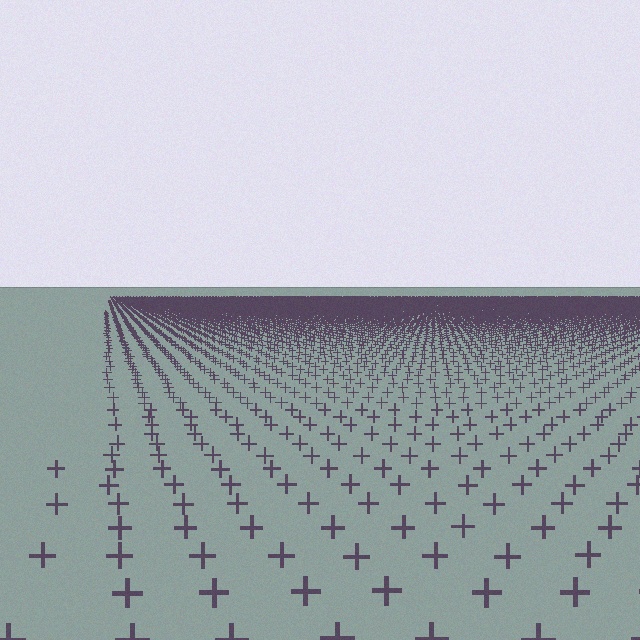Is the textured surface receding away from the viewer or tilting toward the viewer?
The surface is receding away from the viewer. Texture elements get smaller and denser toward the top.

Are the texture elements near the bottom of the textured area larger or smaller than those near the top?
Larger. Near the bottom, elements are closer to the viewer and appear at a bigger on-screen size.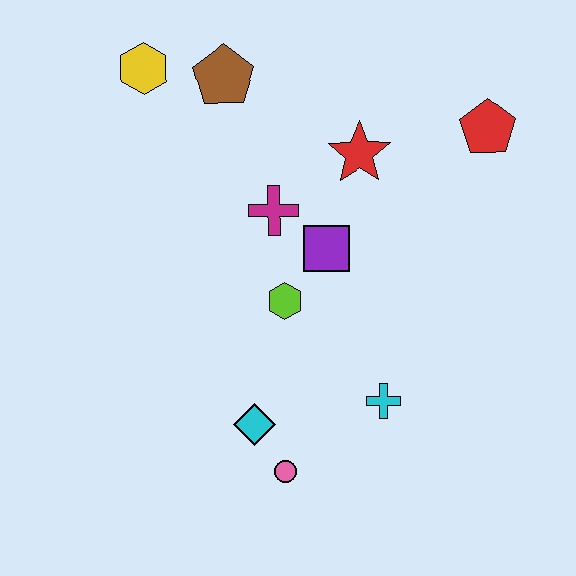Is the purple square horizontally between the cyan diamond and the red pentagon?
Yes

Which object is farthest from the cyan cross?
The yellow hexagon is farthest from the cyan cross.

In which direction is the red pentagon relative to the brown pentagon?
The red pentagon is to the right of the brown pentagon.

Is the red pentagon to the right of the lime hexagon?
Yes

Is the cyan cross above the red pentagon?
No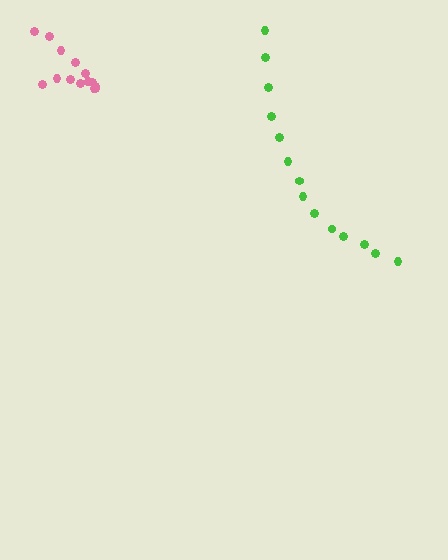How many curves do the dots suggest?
There are 2 distinct paths.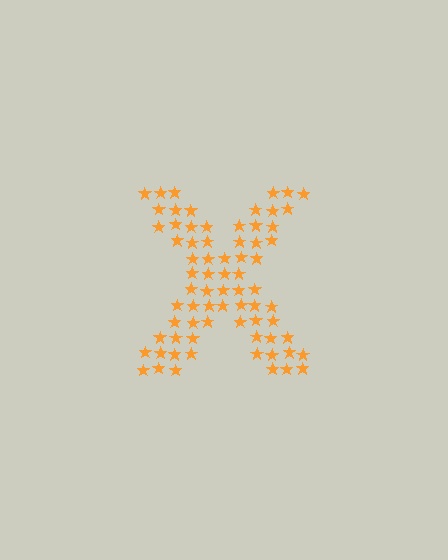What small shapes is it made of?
It is made of small stars.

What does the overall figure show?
The overall figure shows the letter X.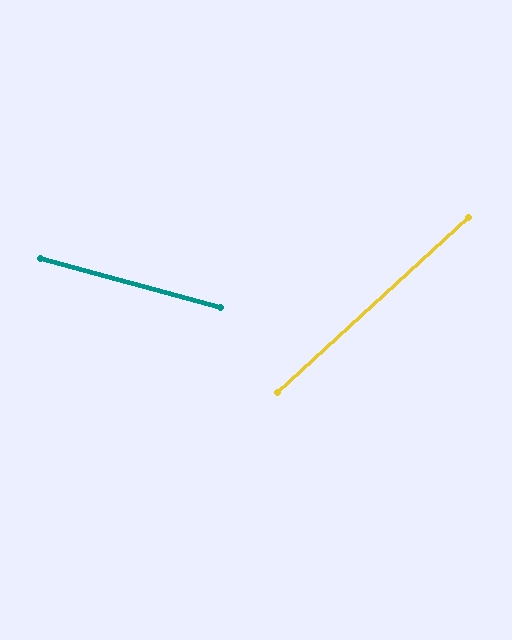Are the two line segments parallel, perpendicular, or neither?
Neither parallel nor perpendicular — they differ by about 58°.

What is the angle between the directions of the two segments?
Approximately 58 degrees.